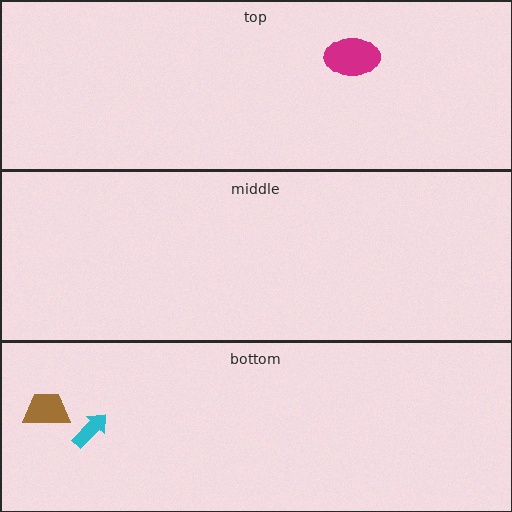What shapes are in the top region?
The magenta ellipse.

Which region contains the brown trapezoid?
The bottom region.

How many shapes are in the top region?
1.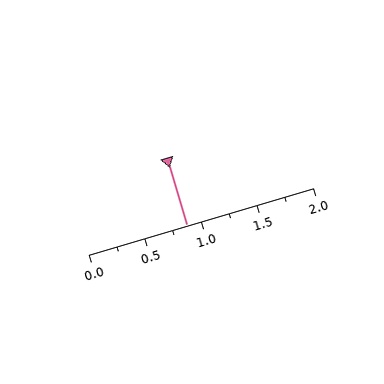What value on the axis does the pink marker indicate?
The marker indicates approximately 0.88.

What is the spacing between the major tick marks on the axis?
The major ticks are spaced 0.5 apart.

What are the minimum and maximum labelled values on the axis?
The axis runs from 0.0 to 2.0.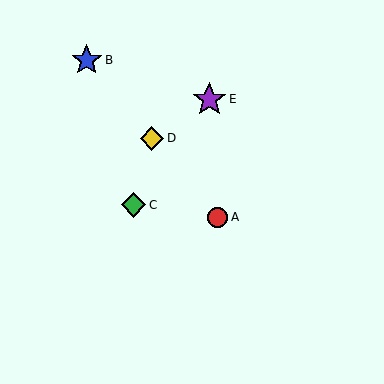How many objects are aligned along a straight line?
3 objects (A, B, D) are aligned along a straight line.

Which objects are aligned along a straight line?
Objects A, B, D are aligned along a straight line.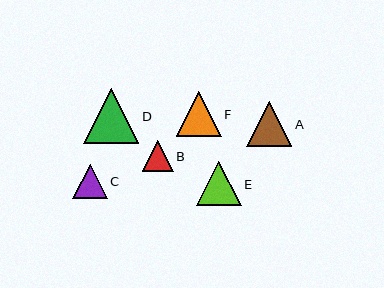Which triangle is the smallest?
Triangle B is the smallest with a size of approximately 31 pixels.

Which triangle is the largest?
Triangle D is the largest with a size of approximately 55 pixels.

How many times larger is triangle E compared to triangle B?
Triangle E is approximately 1.4 times the size of triangle B.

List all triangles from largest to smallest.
From largest to smallest: D, A, E, F, C, B.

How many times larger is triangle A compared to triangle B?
Triangle A is approximately 1.4 times the size of triangle B.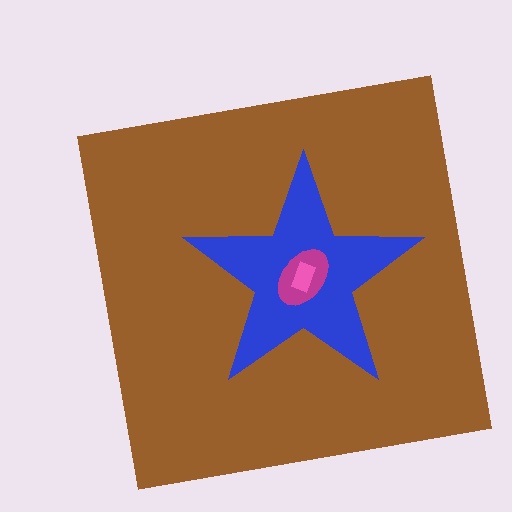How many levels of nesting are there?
4.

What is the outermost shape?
The brown square.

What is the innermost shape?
The pink rectangle.